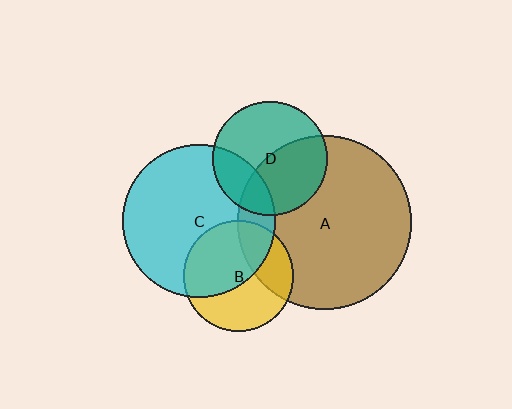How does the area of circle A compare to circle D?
Approximately 2.3 times.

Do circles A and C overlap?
Yes.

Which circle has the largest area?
Circle A (brown).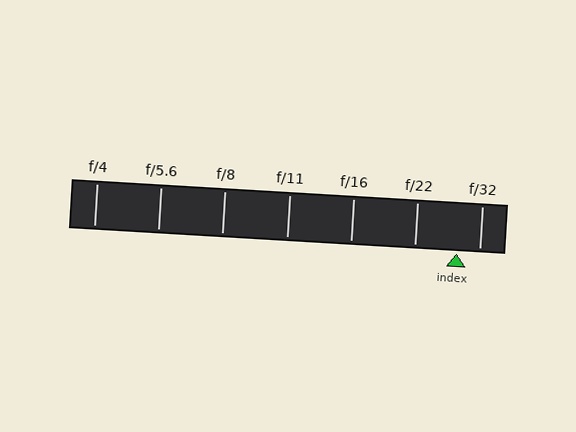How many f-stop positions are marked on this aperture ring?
There are 7 f-stop positions marked.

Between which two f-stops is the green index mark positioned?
The index mark is between f/22 and f/32.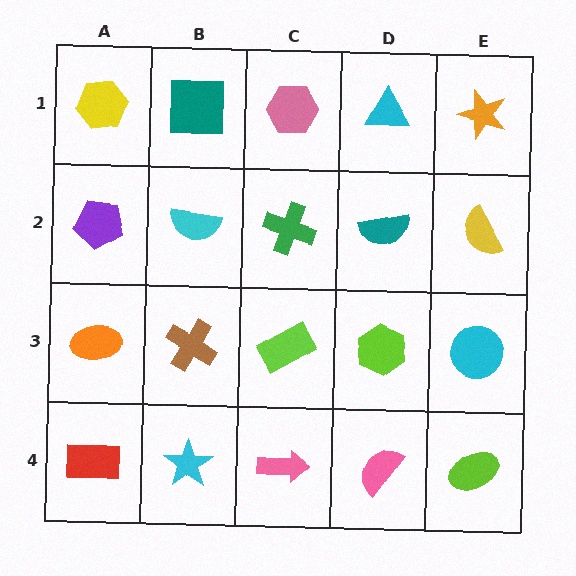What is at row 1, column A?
A yellow hexagon.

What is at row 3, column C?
A lime rectangle.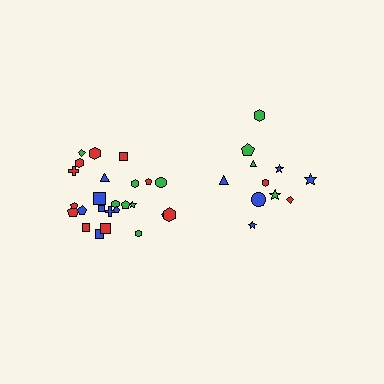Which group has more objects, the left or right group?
The left group.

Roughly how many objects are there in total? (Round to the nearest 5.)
Roughly 35 objects in total.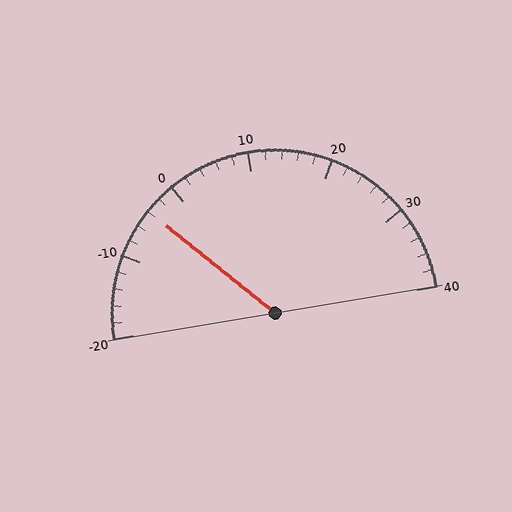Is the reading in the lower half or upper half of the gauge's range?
The reading is in the lower half of the range (-20 to 40).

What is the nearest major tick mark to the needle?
The nearest major tick mark is 0.